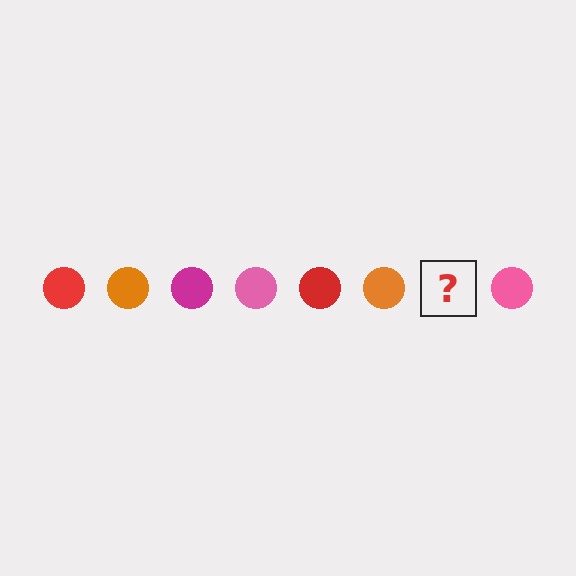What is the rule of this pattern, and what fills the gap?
The rule is that the pattern cycles through red, orange, magenta, pink circles. The gap should be filled with a magenta circle.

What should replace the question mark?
The question mark should be replaced with a magenta circle.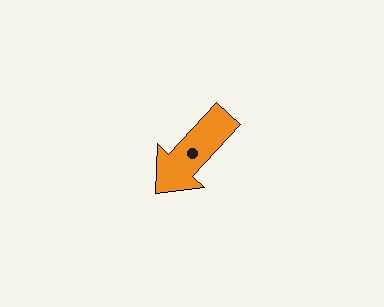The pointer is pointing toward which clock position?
Roughly 7 o'clock.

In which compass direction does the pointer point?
Southwest.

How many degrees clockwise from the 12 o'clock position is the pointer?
Approximately 223 degrees.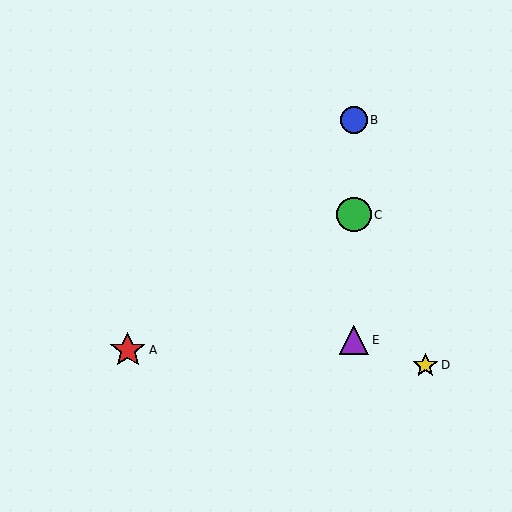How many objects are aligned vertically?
3 objects (B, C, E) are aligned vertically.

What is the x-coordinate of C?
Object C is at x≈354.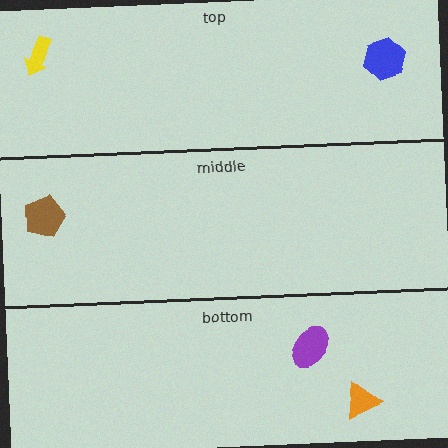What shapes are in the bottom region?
The orange triangle, the purple ellipse.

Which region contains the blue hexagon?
The top region.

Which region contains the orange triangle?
The bottom region.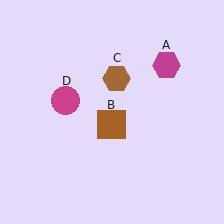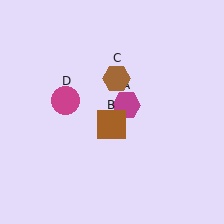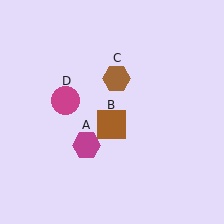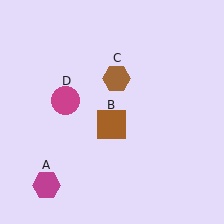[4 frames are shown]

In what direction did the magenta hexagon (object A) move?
The magenta hexagon (object A) moved down and to the left.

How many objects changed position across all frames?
1 object changed position: magenta hexagon (object A).